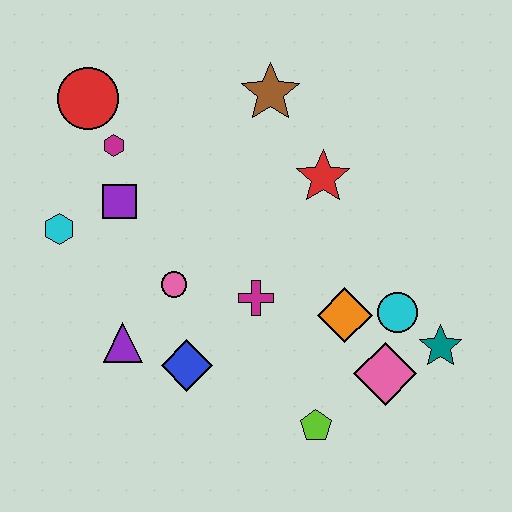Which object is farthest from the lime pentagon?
The red circle is farthest from the lime pentagon.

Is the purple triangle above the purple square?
No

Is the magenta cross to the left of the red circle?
No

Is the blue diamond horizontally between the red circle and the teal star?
Yes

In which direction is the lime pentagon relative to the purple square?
The lime pentagon is below the purple square.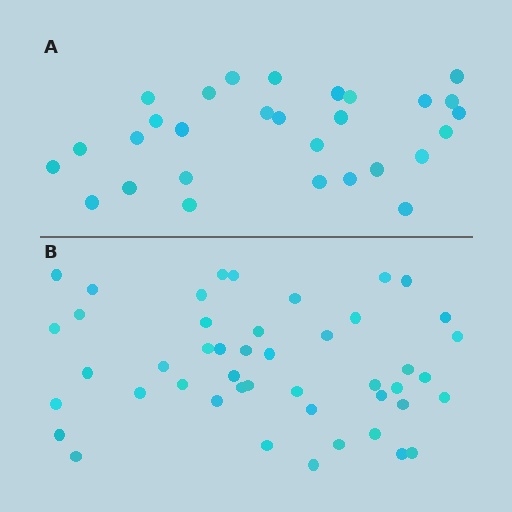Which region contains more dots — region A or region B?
Region B (the bottom region) has more dots.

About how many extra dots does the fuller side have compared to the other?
Region B has approximately 15 more dots than region A.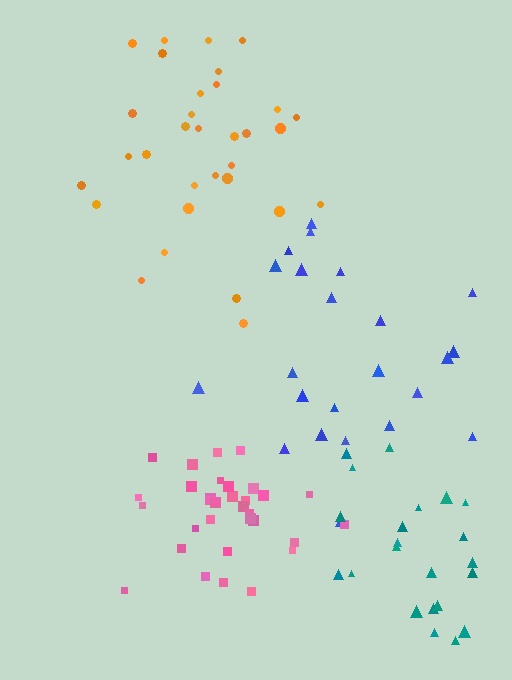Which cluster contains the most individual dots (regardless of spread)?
Pink (33).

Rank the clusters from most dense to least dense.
pink, orange, teal, blue.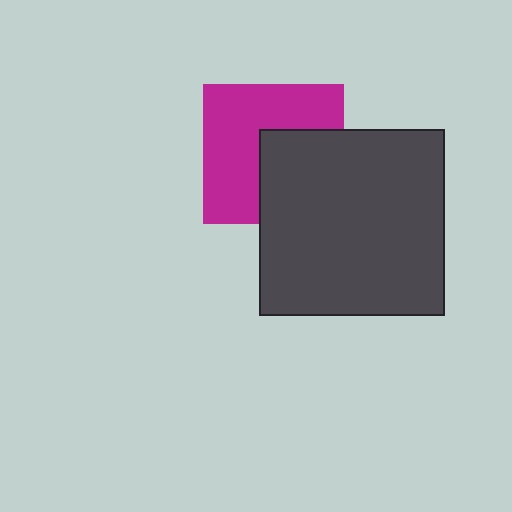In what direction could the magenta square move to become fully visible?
The magenta square could move toward the upper-left. That would shift it out from behind the dark gray square entirely.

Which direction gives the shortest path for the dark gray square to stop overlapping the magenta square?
Moving toward the lower-right gives the shortest separation.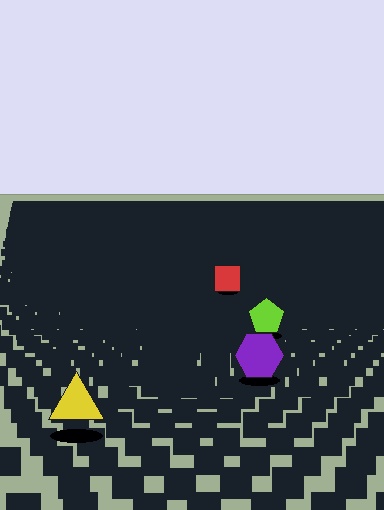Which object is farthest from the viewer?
The red square is farthest from the viewer. It appears smaller and the ground texture around it is denser.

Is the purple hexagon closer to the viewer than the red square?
Yes. The purple hexagon is closer — you can tell from the texture gradient: the ground texture is coarser near it.